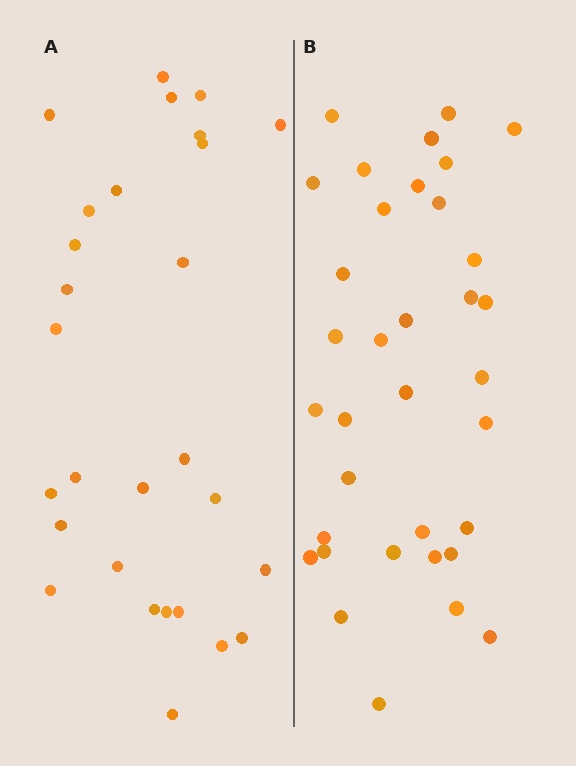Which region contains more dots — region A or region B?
Region B (the right region) has more dots.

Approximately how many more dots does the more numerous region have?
Region B has roughly 8 or so more dots than region A.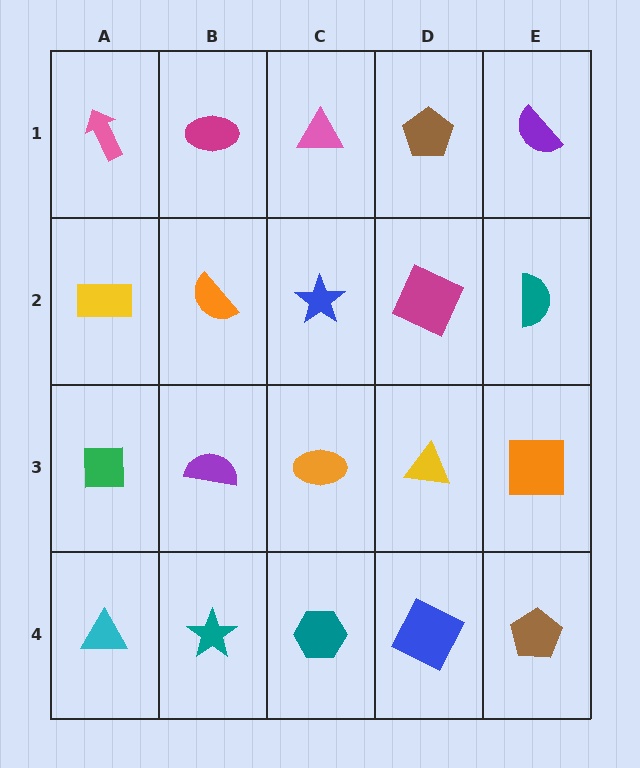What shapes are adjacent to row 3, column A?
A yellow rectangle (row 2, column A), a cyan triangle (row 4, column A), a purple semicircle (row 3, column B).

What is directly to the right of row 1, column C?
A brown pentagon.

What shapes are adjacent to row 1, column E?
A teal semicircle (row 2, column E), a brown pentagon (row 1, column D).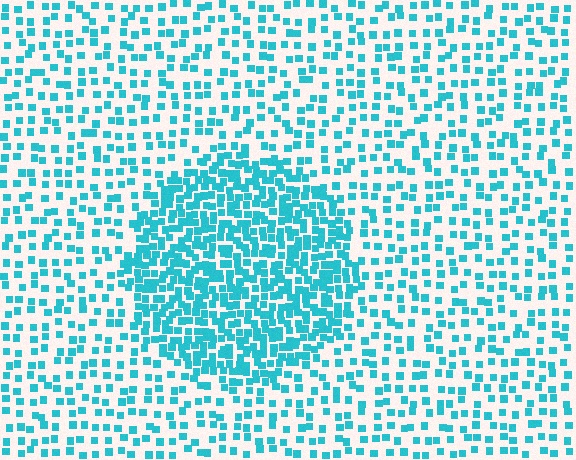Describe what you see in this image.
The image contains small cyan elements arranged at two different densities. A circle-shaped region is visible where the elements are more densely packed than the surrounding area.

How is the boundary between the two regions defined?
The boundary is defined by a change in element density (approximately 2.3x ratio). All elements are the same color, size, and shape.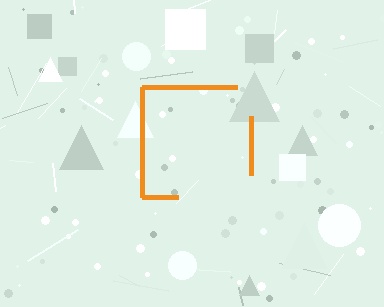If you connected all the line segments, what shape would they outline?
They would outline a square.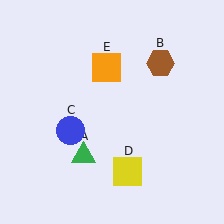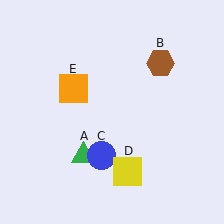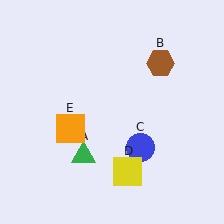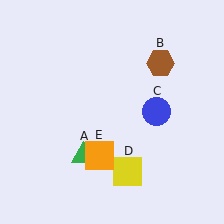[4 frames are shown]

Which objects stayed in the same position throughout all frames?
Green triangle (object A) and brown hexagon (object B) and yellow square (object D) remained stationary.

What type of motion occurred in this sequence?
The blue circle (object C), orange square (object E) rotated counterclockwise around the center of the scene.